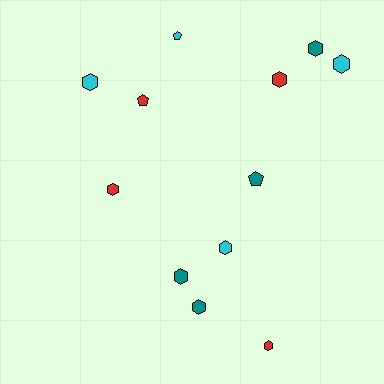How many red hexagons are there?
There are 3 red hexagons.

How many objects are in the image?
There are 12 objects.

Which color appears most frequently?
Cyan, with 4 objects.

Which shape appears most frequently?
Hexagon, with 9 objects.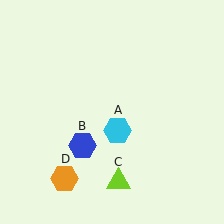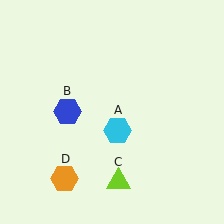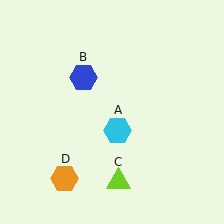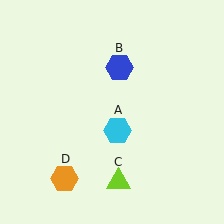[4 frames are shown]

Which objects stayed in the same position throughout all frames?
Cyan hexagon (object A) and lime triangle (object C) and orange hexagon (object D) remained stationary.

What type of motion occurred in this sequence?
The blue hexagon (object B) rotated clockwise around the center of the scene.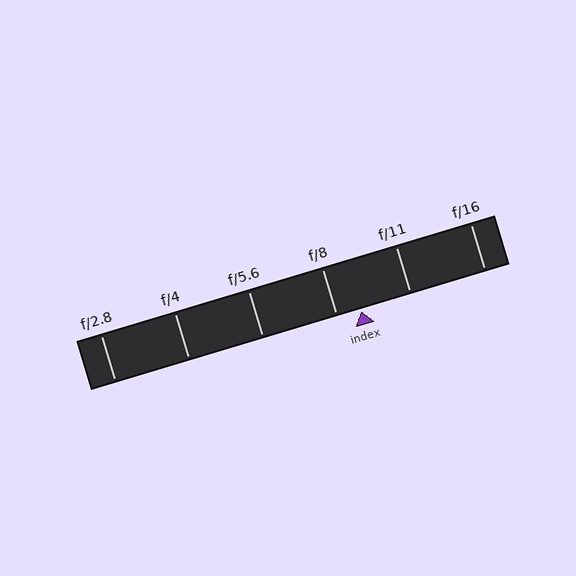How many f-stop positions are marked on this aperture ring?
There are 6 f-stop positions marked.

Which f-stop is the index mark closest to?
The index mark is closest to f/8.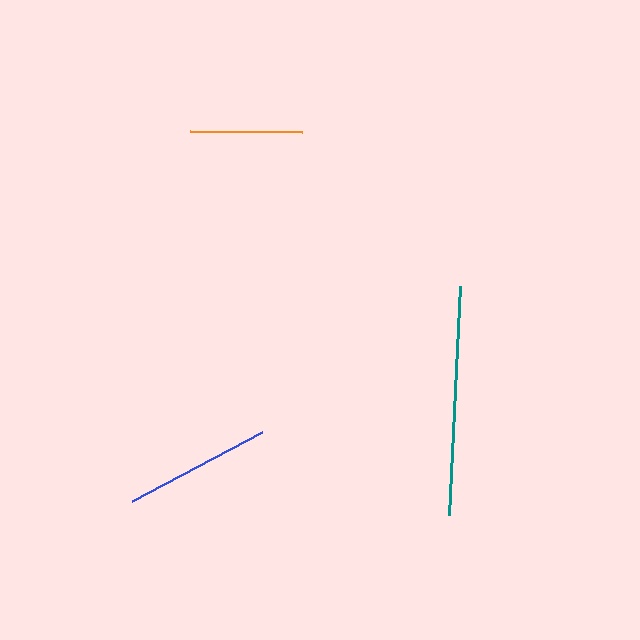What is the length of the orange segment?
The orange segment is approximately 112 pixels long.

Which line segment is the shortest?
The orange line is the shortest at approximately 112 pixels.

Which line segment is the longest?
The teal line is the longest at approximately 230 pixels.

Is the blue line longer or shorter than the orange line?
The blue line is longer than the orange line.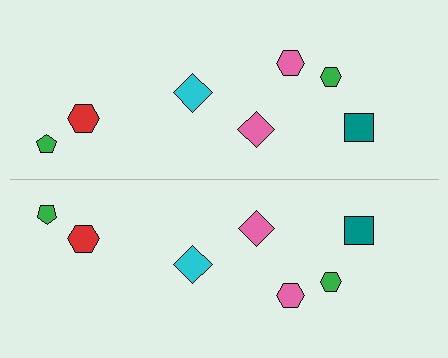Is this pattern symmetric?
Yes, this pattern has bilateral (reflection) symmetry.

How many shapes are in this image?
There are 14 shapes in this image.